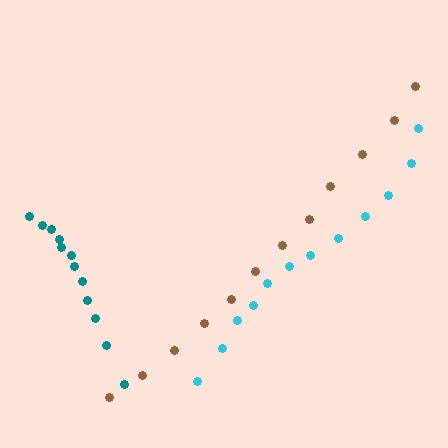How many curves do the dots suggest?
There are 3 distinct paths.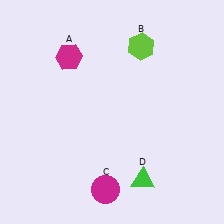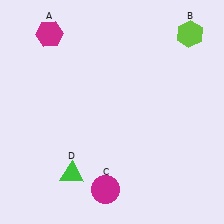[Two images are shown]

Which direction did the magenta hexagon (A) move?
The magenta hexagon (A) moved up.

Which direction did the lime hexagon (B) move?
The lime hexagon (B) moved right.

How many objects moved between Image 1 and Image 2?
3 objects moved between the two images.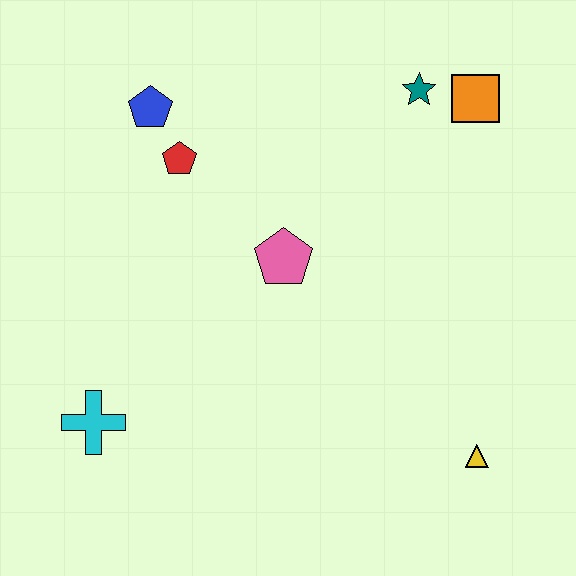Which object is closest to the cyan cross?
The pink pentagon is closest to the cyan cross.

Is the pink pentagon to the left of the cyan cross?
No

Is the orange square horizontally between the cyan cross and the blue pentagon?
No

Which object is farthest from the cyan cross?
The orange square is farthest from the cyan cross.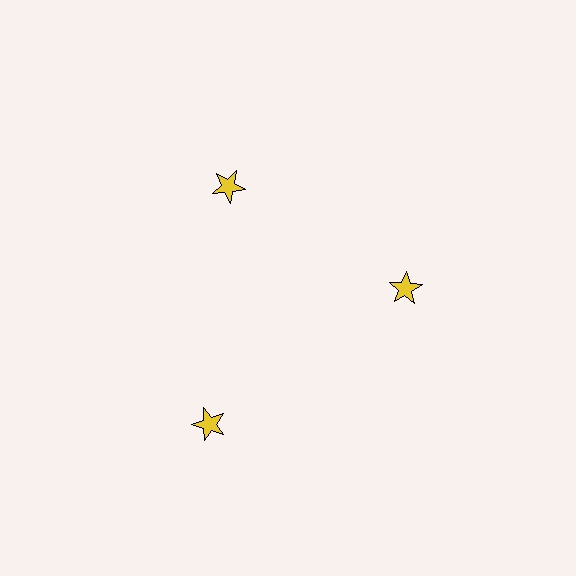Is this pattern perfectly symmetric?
No. The 3 yellow stars are arranged in a ring, but one element near the 7 o'clock position is pushed outward from the center, breaking the 3-fold rotational symmetry.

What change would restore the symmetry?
The symmetry would be restored by moving it inward, back onto the ring so that all 3 stars sit at equal angles and equal distance from the center.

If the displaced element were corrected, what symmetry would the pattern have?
It would have 3-fold rotational symmetry — the pattern would map onto itself every 120 degrees.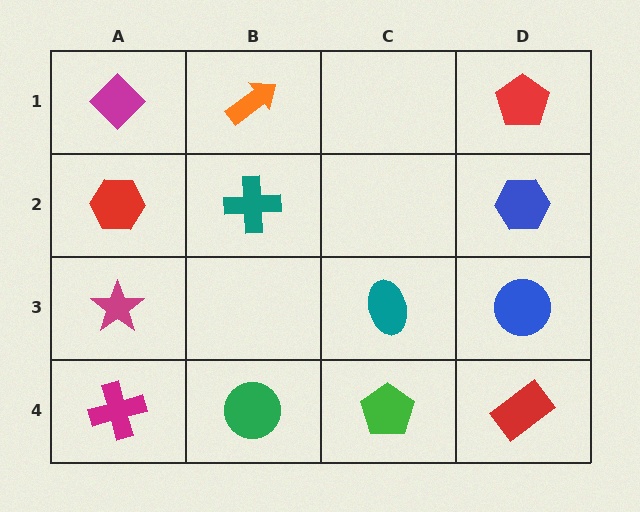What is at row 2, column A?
A red hexagon.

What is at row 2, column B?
A teal cross.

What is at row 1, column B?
An orange arrow.